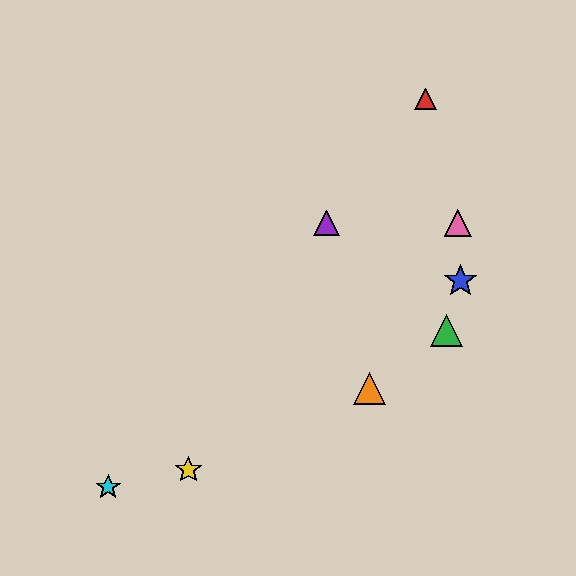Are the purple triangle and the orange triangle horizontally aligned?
No, the purple triangle is at y≈223 and the orange triangle is at y≈389.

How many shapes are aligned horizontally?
2 shapes (the purple triangle, the pink triangle) are aligned horizontally.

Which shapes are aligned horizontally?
The purple triangle, the pink triangle are aligned horizontally.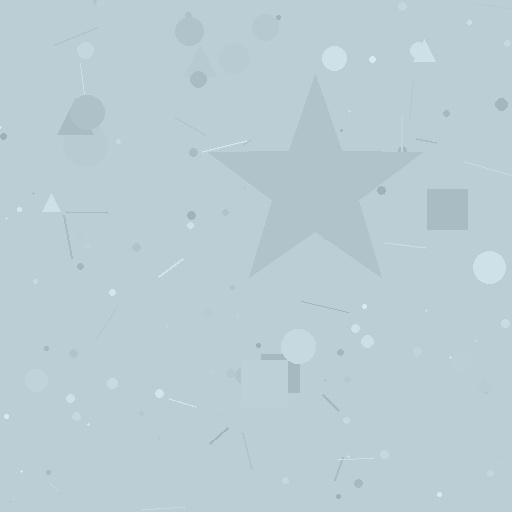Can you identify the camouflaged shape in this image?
The camouflaged shape is a star.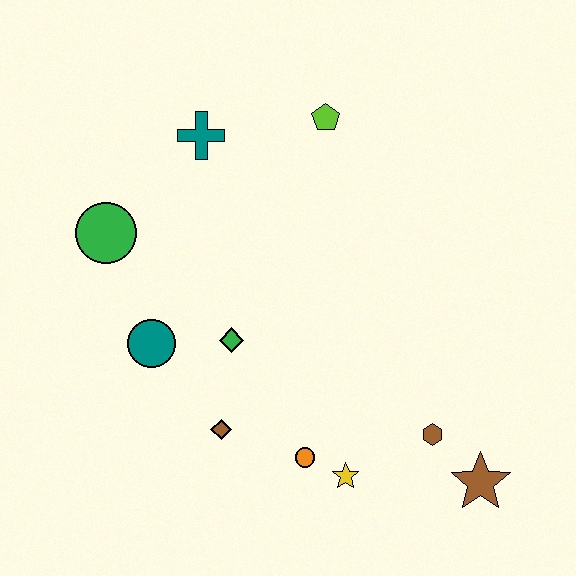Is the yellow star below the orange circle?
Yes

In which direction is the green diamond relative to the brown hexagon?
The green diamond is to the left of the brown hexagon.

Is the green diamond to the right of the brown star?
No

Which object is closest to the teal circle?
The green diamond is closest to the teal circle.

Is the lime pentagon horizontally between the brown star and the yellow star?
No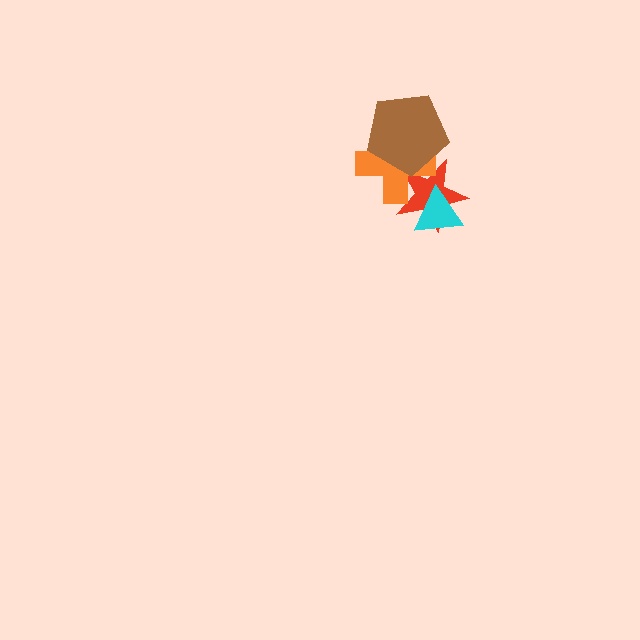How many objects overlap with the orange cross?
2 objects overlap with the orange cross.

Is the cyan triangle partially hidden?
No, no other shape covers it.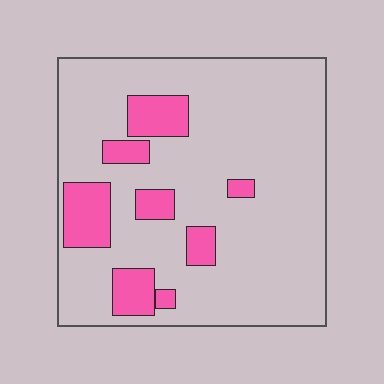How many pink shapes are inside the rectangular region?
8.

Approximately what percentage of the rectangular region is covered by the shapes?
Approximately 15%.